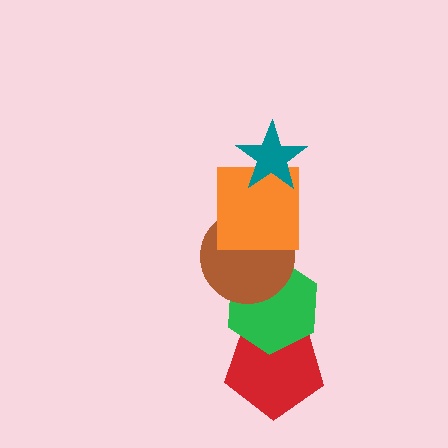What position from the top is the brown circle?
The brown circle is 3rd from the top.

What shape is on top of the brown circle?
The orange square is on top of the brown circle.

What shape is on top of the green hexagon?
The brown circle is on top of the green hexagon.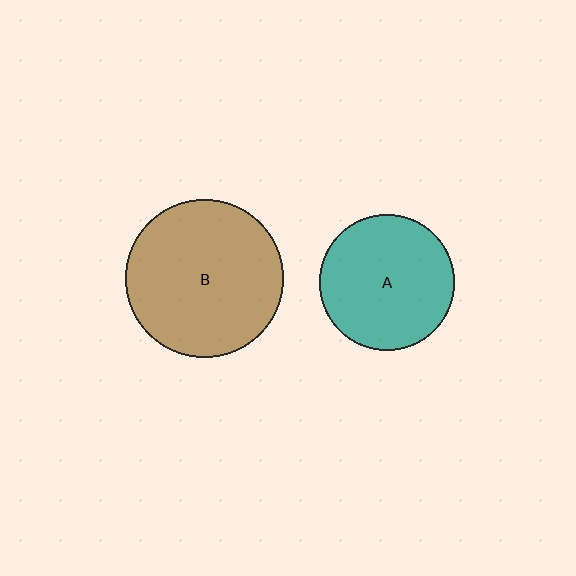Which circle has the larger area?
Circle B (brown).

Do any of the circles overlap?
No, none of the circles overlap.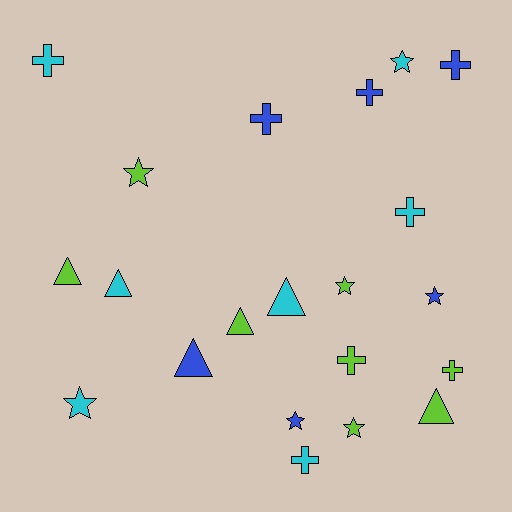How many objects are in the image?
There are 21 objects.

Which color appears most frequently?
Lime, with 8 objects.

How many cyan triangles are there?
There are 2 cyan triangles.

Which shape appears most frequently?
Cross, with 8 objects.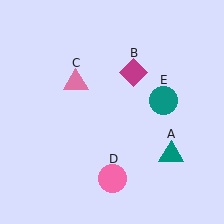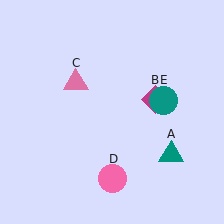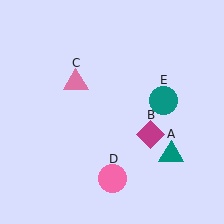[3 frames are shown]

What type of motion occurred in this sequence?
The magenta diamond (object B) rotated clockwise around the center of the scene.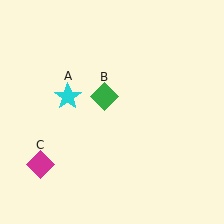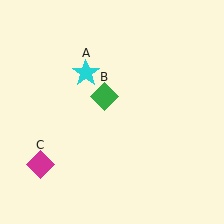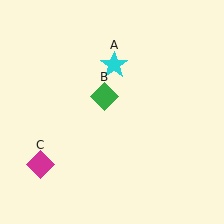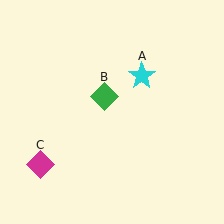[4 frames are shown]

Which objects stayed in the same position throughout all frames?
Green diamond (object B) and magenta diamond (object C) remained stationary.